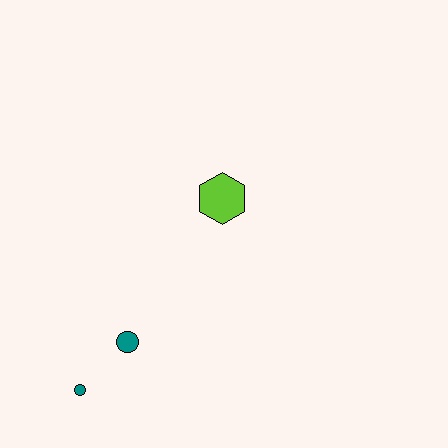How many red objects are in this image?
There are no red objects.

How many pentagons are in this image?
There are no pentagons.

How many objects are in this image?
There are 3 objects.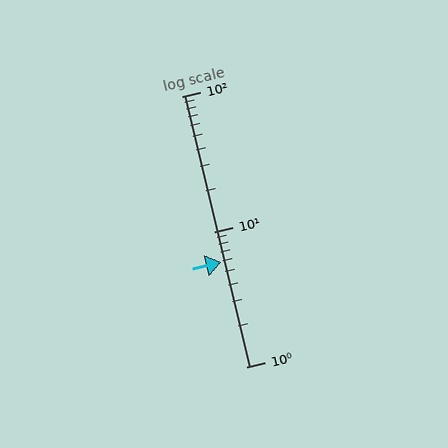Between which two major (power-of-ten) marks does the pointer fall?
The pointer is between 1 and 10.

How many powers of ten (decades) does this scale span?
The scale spans 2 decades, from 1 to 100.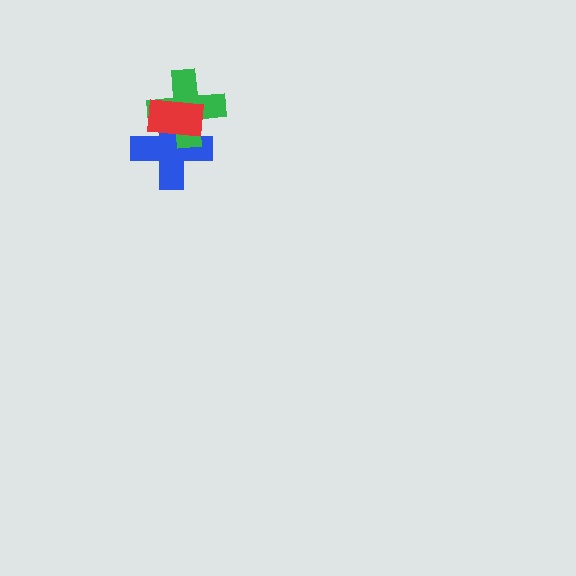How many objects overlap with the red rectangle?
2 objects overlap with the red rectangle.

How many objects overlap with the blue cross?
2 objects overlap with the blue cross.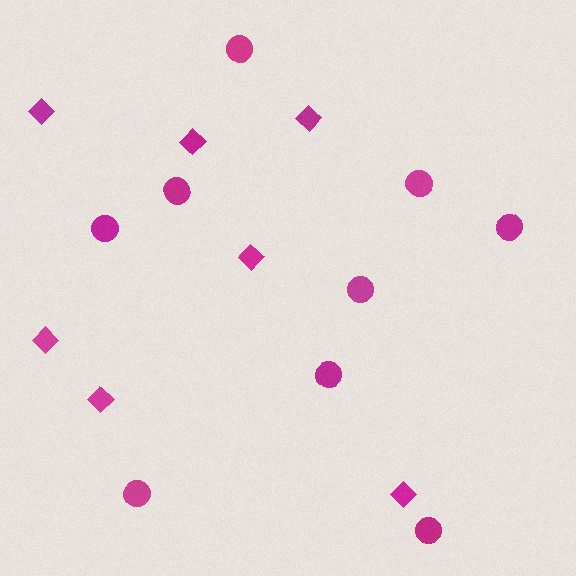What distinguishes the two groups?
There are 2 groups: one group of diamonds (7) and one group of circles (9).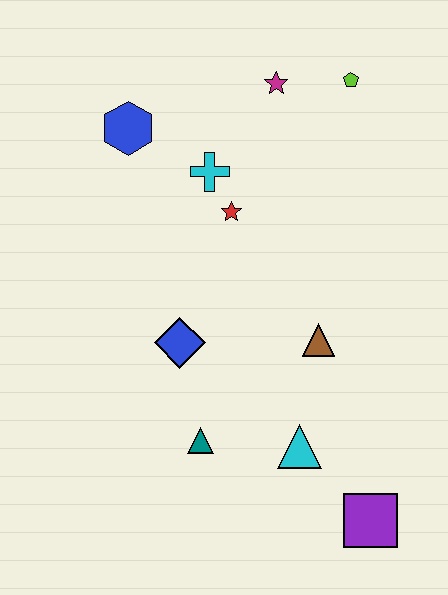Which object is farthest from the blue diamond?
The lime pentagon is farthest from the blue diamond.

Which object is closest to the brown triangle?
The cyan triangle is closest to the brown triangle.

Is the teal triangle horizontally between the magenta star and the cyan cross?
No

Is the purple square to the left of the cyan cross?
No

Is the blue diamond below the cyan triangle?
No